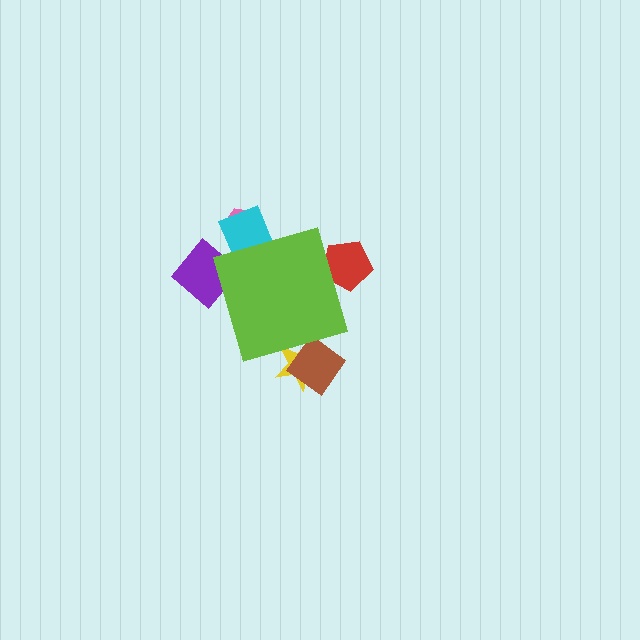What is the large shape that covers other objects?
A lime diamond.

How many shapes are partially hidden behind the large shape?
6 shapes are partially hidden.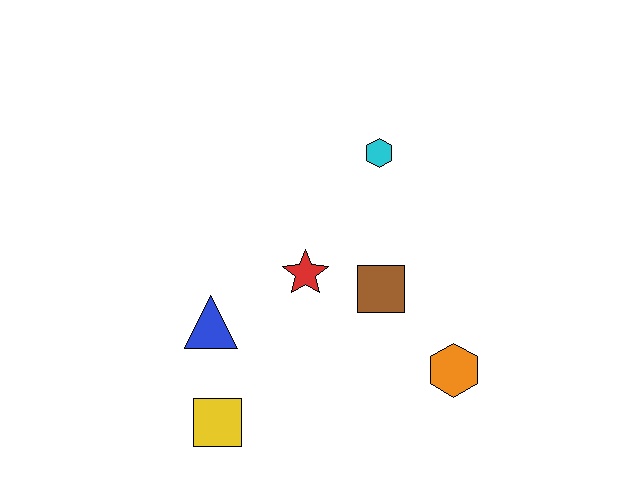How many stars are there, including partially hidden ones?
There is 1 star.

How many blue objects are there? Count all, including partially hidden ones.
There is 1 blue object.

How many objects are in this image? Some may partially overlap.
There are 6 objects.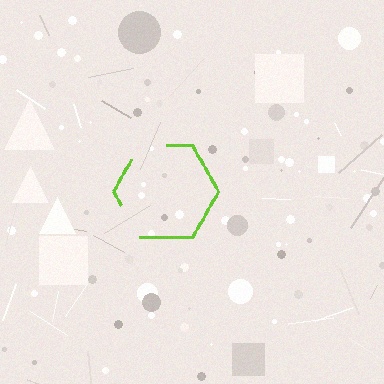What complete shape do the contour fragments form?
The contour fragments form a hexagon.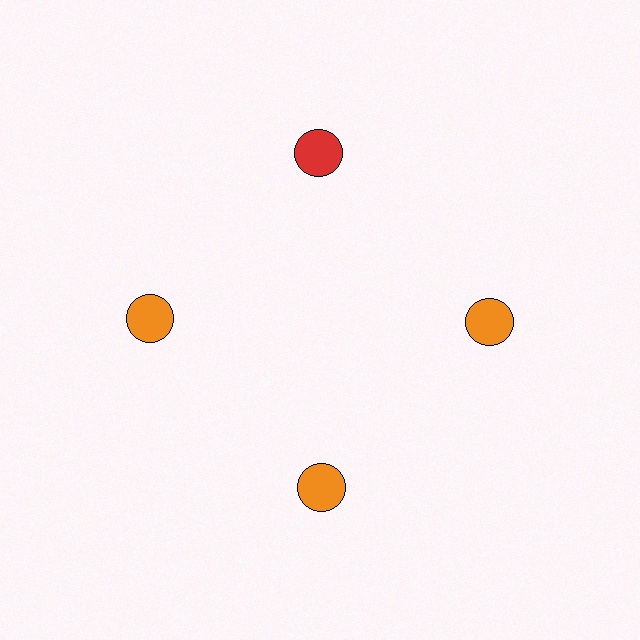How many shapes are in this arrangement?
There are 4 shapes arranged in a ring pattern.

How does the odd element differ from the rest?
It has a different color: red instead of orange.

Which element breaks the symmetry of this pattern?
The red circle at roughly the 12 o'clock position breaks the symmetry. All other shapes are orange circles.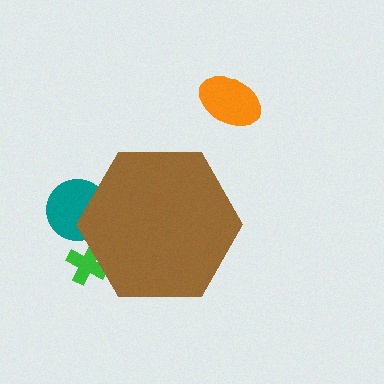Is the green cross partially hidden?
Yes, the green cross is partially hidden behind the brown hexagon.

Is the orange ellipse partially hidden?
No, the orange ellipse is fully visible.